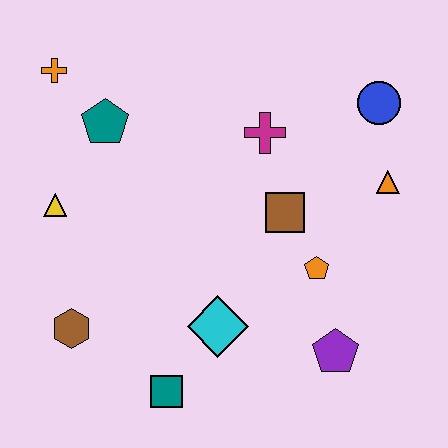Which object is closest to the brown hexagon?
The teal square is closest to the brown hexagon.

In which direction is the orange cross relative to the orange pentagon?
The orange cross is to the left of the orange pentagon.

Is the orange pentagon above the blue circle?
No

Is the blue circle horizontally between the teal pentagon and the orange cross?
No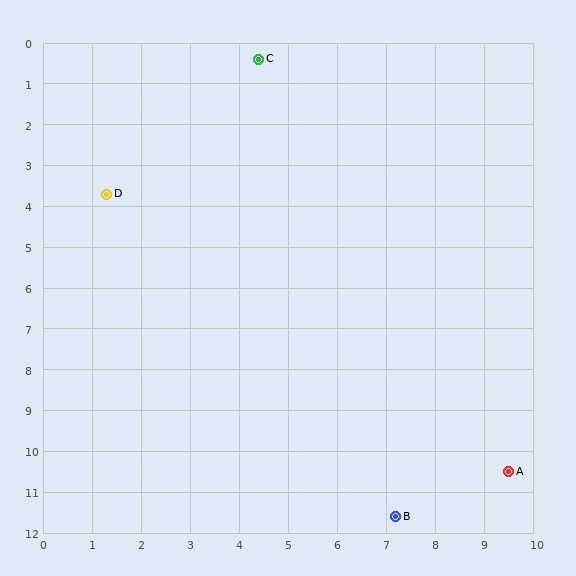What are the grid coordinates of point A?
Point A is at approximately (9.5, 10.5).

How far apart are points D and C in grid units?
Points D and C are about 4.5 grid units apart.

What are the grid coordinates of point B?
Point B is at approximately (7.2, 11.6).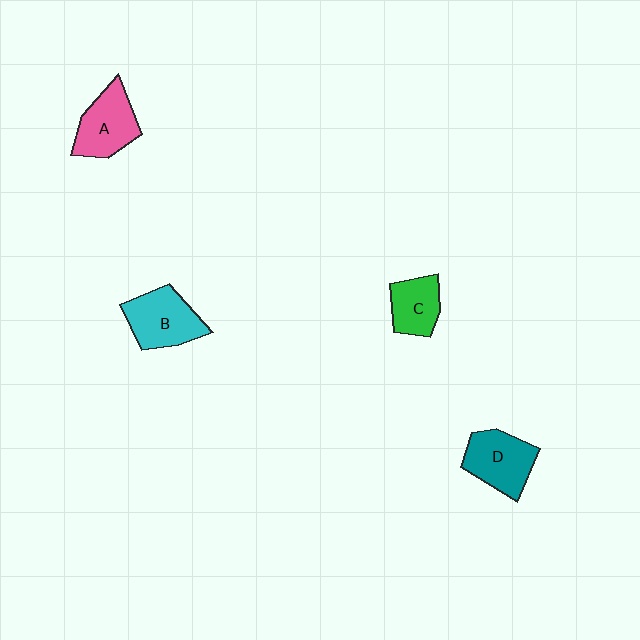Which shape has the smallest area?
Shape C (green).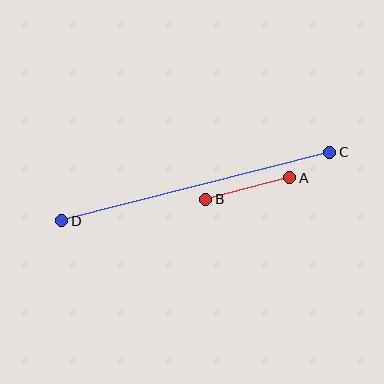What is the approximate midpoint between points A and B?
The midpoint is at approximately (248, 188) pixels.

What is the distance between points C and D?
The distance is approximately 277 pixels.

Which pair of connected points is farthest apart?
Points C and D are farthest apart.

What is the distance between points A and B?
The distance is approximately 87 pixels.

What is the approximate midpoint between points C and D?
The midpoint is at approximately (196, 186) pixels.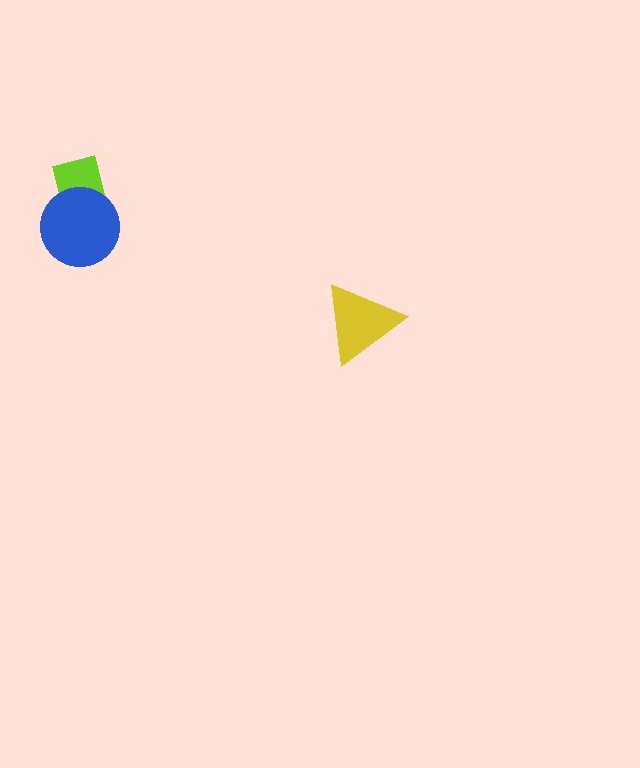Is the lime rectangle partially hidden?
Yes, it is partially covered by another shape.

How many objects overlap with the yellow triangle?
0 objects overlap with the yellow triangle.